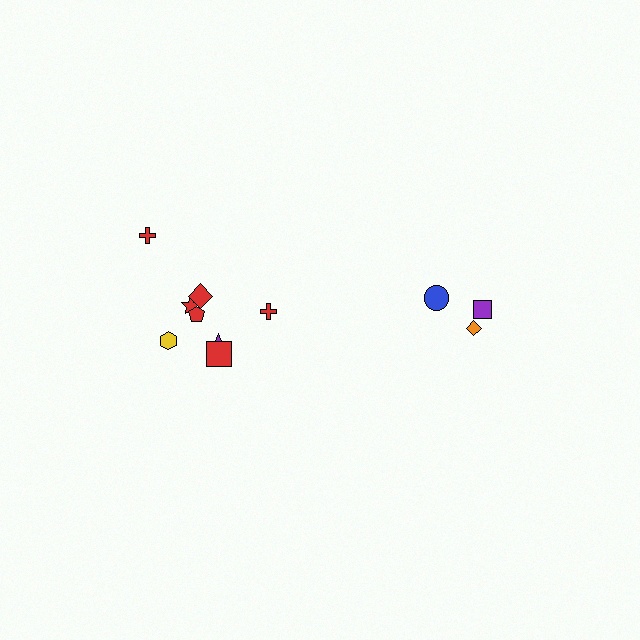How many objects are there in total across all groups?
There are 11 objects.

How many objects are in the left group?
There are 8 objects.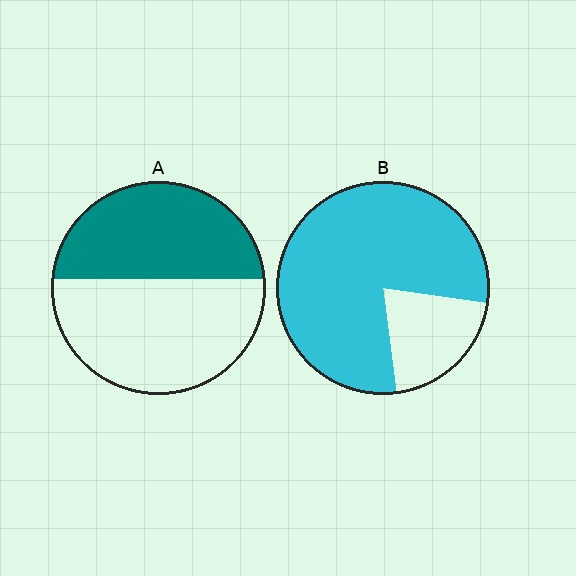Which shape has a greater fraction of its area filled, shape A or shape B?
Shape B.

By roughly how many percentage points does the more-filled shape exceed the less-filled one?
By roughly 35 percentage points (B over A).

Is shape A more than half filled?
No.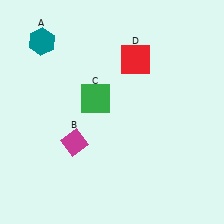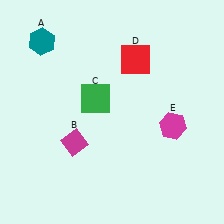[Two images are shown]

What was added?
A magenta hexagon (E) was added in Image 2.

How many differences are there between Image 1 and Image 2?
There is 1 difference between the two images.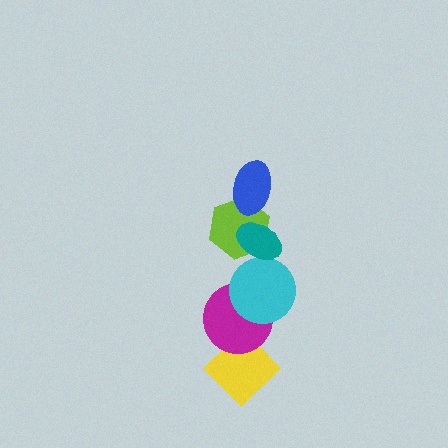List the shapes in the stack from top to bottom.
From top to bottom: the blue ellipse, the teal ellipse, the lime hexagon, the cyan circle, the magenta circle, the yellow diamond.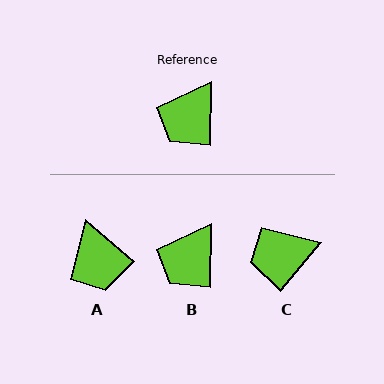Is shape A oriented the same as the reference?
No, it is off by about 50 degrees.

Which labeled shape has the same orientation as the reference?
B.